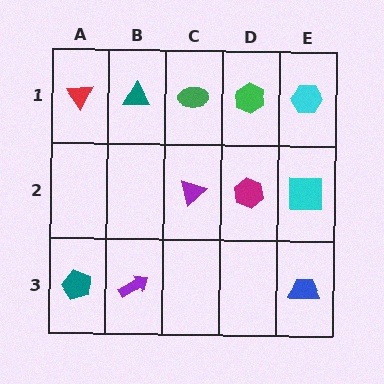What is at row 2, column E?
A cyan square.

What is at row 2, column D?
A magenta hexagon.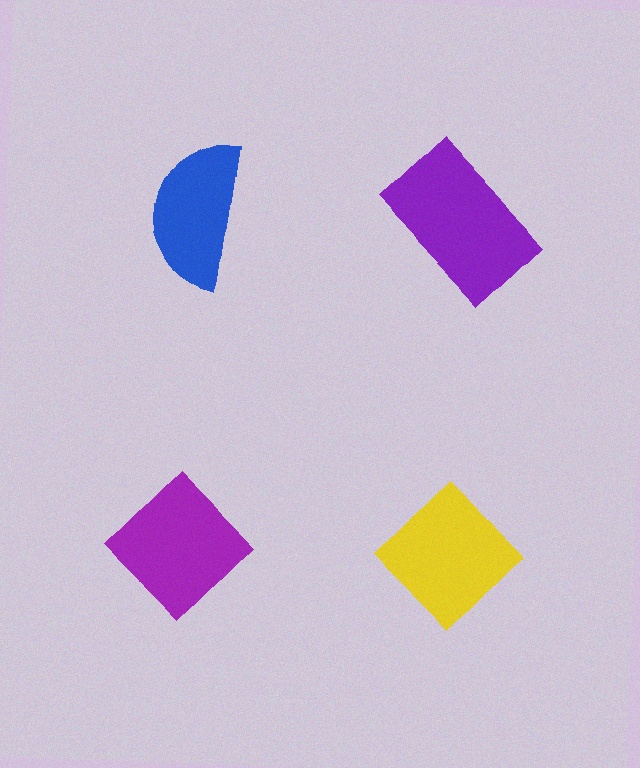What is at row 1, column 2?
A purple rectangle.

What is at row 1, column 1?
A blue semicircle.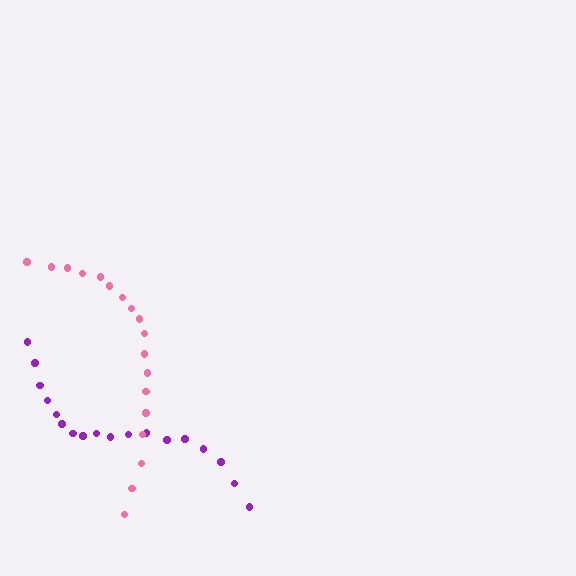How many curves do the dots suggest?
There are 2 distinct paths.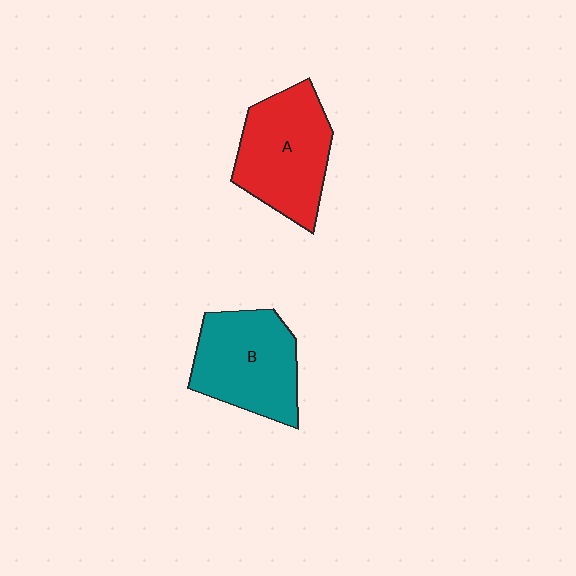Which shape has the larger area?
Shape A (red).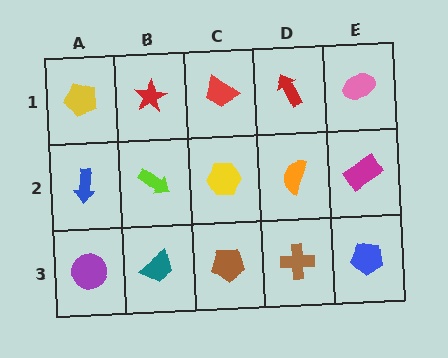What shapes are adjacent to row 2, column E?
A pink ellipse (row 1, column E), a blue pentagon (row 3, column E), an orange semicircle (row 2, column D).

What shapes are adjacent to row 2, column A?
A yellow pentagon (row 1, column A), a purple circle (row 3, column A), a lime arrow (row 2, column B).